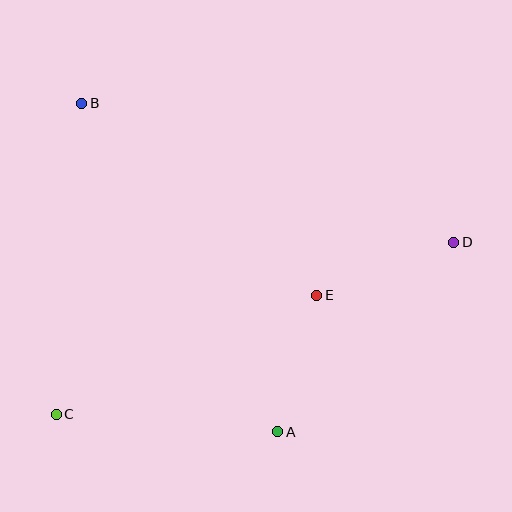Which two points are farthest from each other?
Points C and D are farthest from each other.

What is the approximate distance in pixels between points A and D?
The distance between A and D is approximately 258 pixels.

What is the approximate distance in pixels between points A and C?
The distance between A and C is approximately 222 pixels.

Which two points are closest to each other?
Points A and E are closest to each other.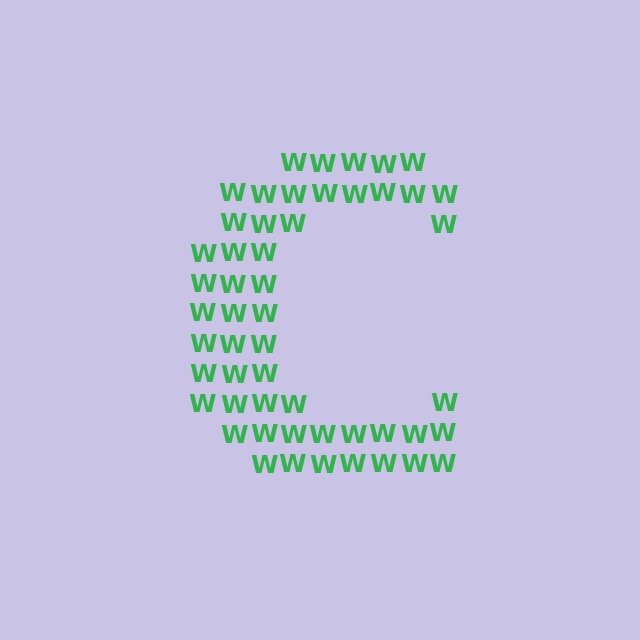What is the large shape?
The large shape is the letter C.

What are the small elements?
The small elements are letter W's.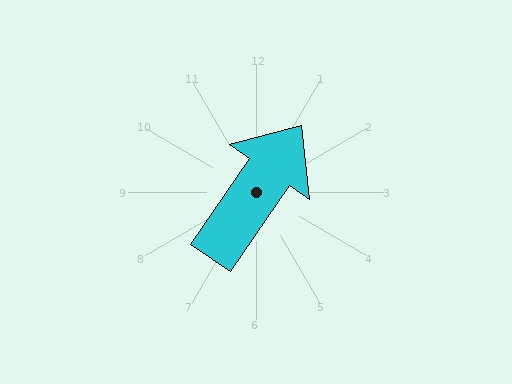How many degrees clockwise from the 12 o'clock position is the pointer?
Approximately 34 degrees.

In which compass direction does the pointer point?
Northeast.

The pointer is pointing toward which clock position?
Roughly 1 o'clock.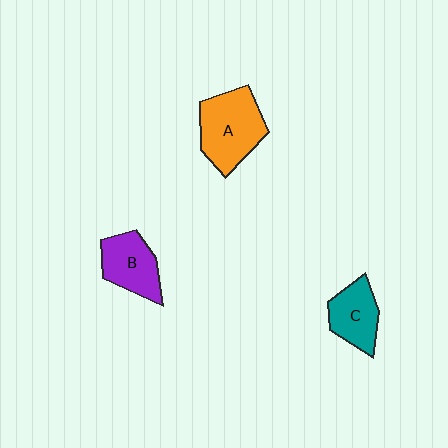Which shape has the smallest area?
Shape C (teal).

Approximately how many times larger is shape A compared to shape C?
Approximately 1.5 times.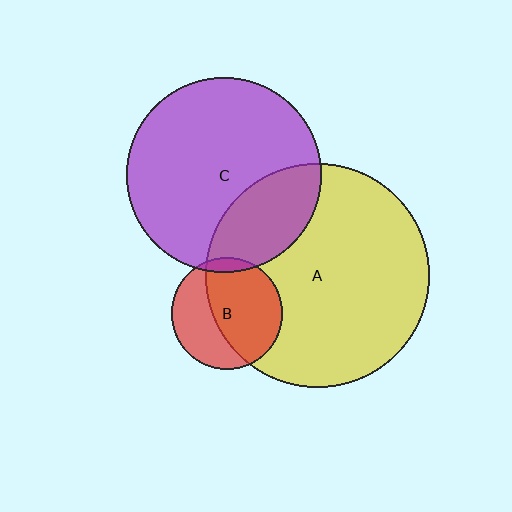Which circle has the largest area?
Circle A (yellow).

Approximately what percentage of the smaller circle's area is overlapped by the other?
Approximately 60%.